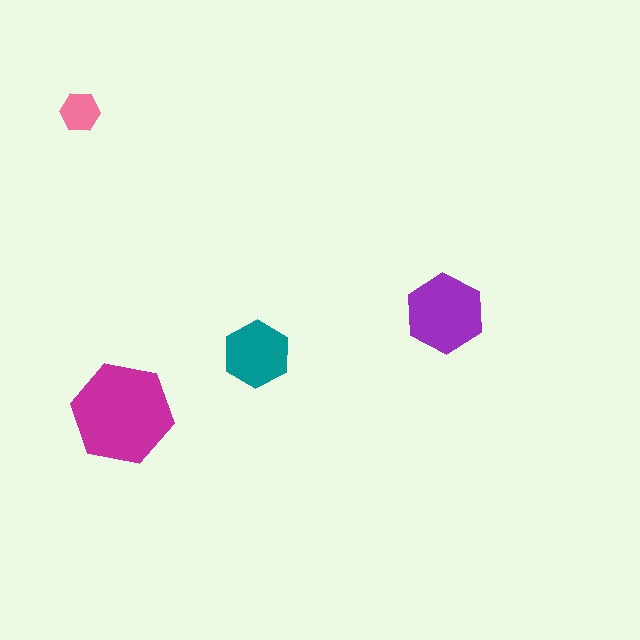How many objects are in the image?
There are 4 objects in the image.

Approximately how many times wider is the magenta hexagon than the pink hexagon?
About 2.5 times wider.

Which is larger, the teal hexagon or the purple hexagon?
The purple one.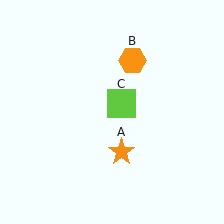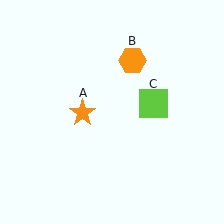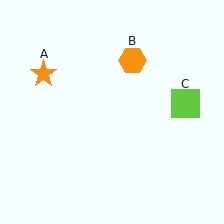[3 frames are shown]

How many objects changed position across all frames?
2 objects changed position: orange star (object A), lime square (object C).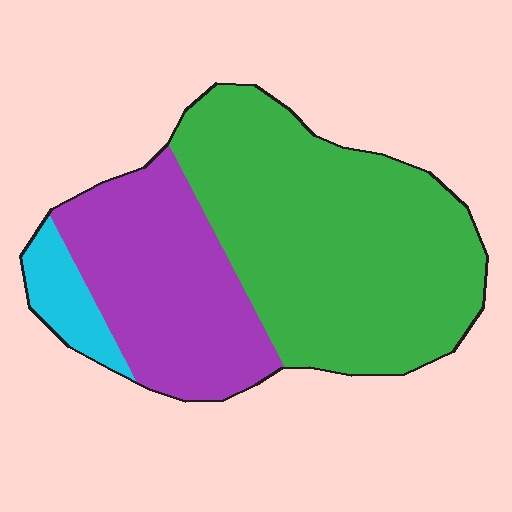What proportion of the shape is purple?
Purple takes up about one third (1/3) of the shape.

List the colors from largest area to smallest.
From largest to smallest: green, purple, cyan.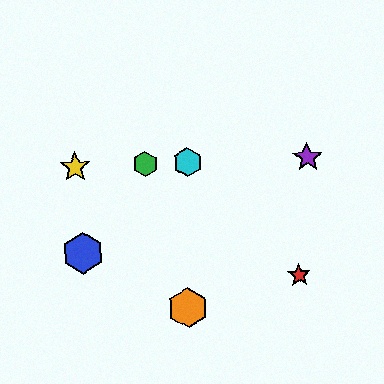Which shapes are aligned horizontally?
The green hexagon, the yellow star, the purple star, the cyan hexagon are aligned horizontally.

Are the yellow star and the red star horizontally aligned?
No, the yellow star is at y≈167 and the red star is at y≈275.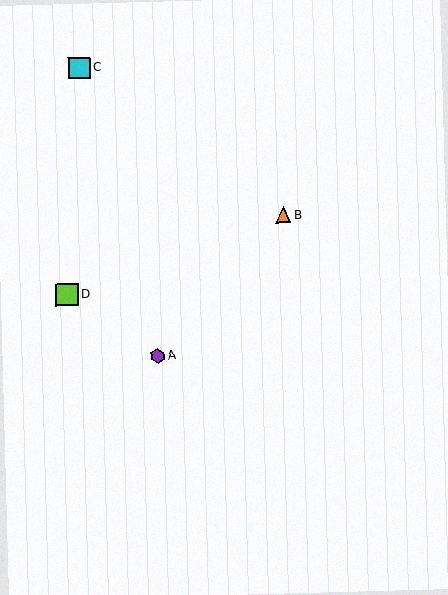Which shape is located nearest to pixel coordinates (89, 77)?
The cyan square (labeled C) at (79, 68) is nearest to that location.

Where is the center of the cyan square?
The center of the cyan square is at (79, 68).